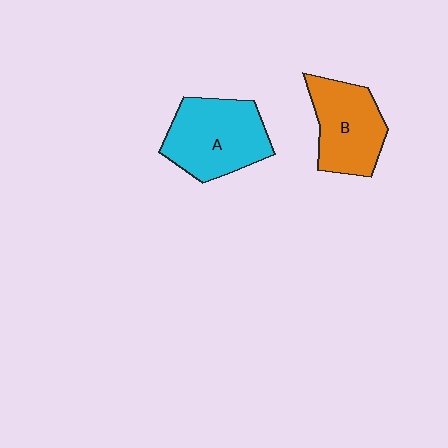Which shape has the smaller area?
Shape B (orange).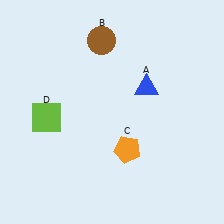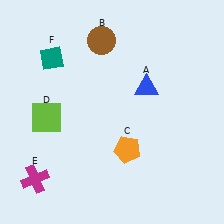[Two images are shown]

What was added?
A magenta cross (E), a teal diamond (F) were added in Image 2.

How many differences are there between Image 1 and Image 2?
There are 2 differences between the two images.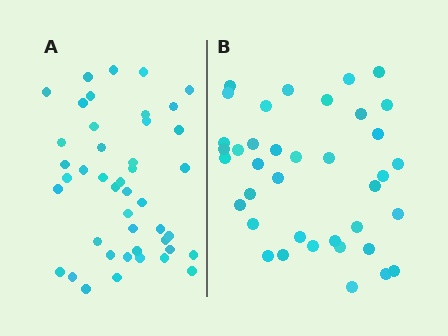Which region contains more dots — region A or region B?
Region A (the left region) has more dots.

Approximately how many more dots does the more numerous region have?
Region A has about 6 more dots than region B.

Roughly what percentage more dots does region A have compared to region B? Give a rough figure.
About 15% more.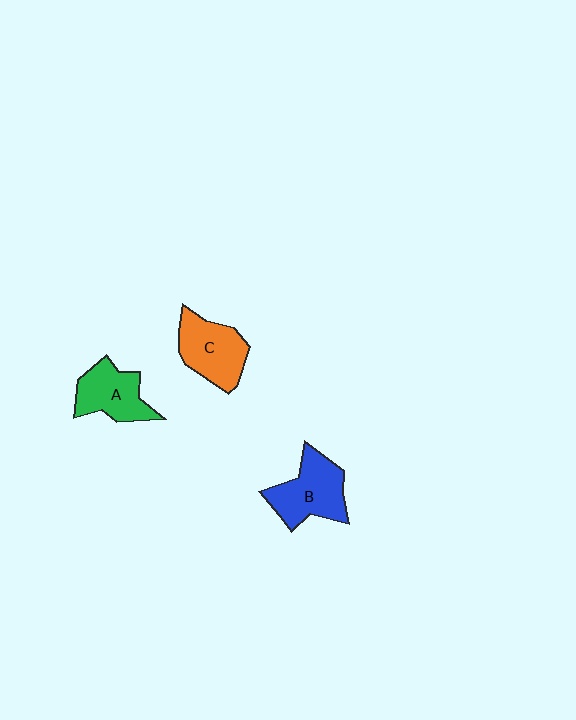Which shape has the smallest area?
Shape A (green).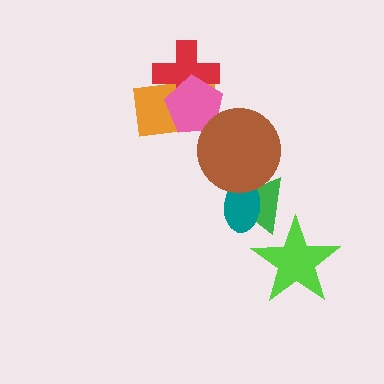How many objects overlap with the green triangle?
3 objects overlap with the green triangle.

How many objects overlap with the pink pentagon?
3 objects overlap with the pink pentagon.